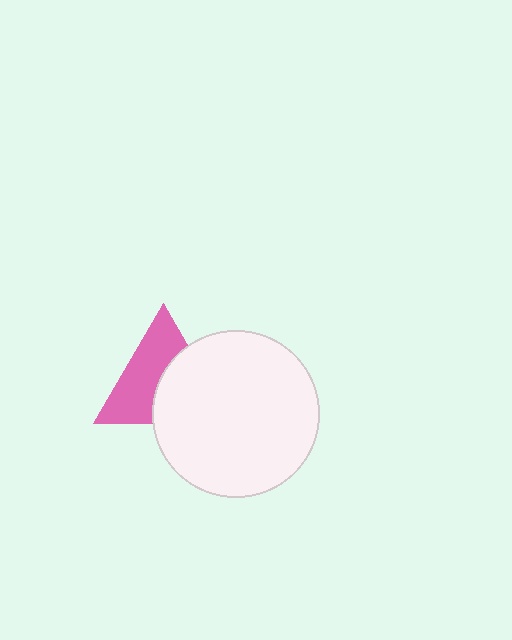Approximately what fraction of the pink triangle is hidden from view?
Roughly 45% of the pink triangle is hidden behind the white circle.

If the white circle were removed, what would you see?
You would see the complete pink triangle.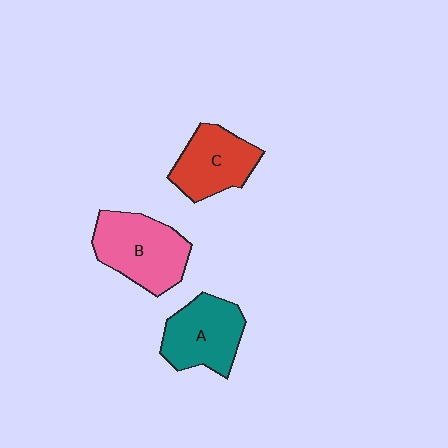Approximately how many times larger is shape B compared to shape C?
Approximately 1.2 times.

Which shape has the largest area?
Shape B (pink).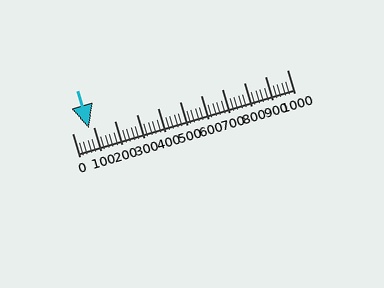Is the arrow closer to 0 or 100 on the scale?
The arrow is closer to 100.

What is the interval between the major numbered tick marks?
The major tick marks are spaced 100 units apart.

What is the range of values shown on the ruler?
The ruler shows values from 0 to 1000.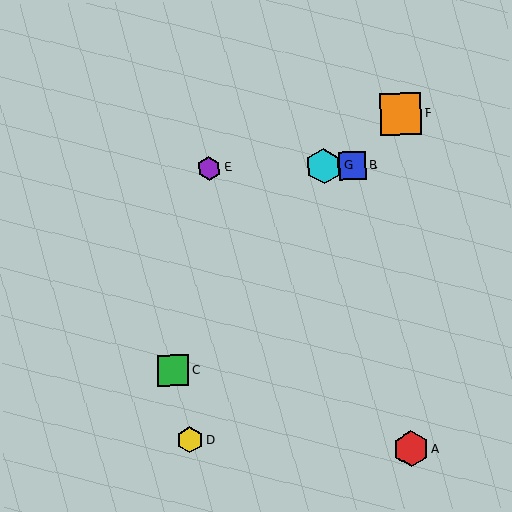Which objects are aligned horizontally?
Objects B, E, G are aligned horizontally.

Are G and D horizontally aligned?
No, G is at y≈166 and D is at y≈440.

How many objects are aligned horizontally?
3 objects (B, E, G) are aligned horizontally.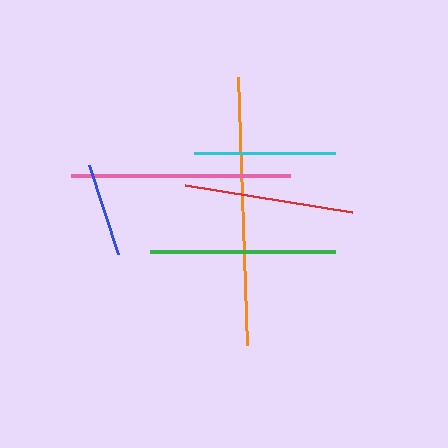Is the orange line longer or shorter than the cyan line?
The orange line is longer than the cyan line.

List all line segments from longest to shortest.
From longest to shortest: orange, pink, green, red, cyan, blue.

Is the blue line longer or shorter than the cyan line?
The cyan line is longer than the blue line.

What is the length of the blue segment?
The blue segment is approximately 94 pixels long.